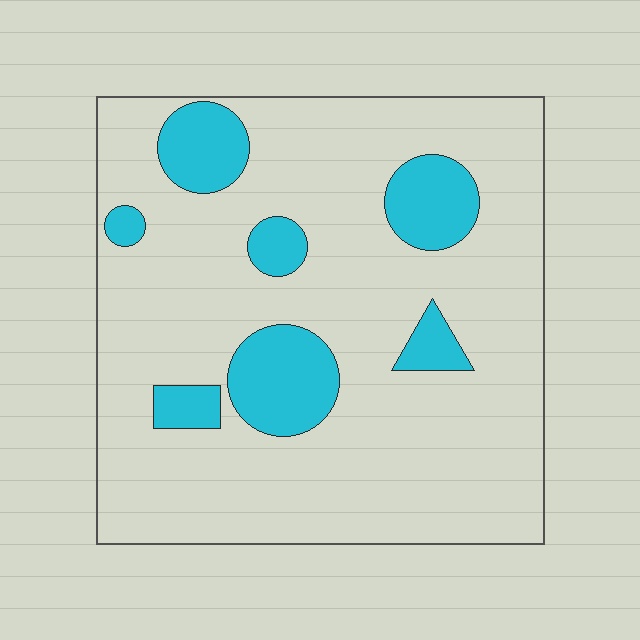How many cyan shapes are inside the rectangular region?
7.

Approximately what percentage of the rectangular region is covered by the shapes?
Approximately 15%.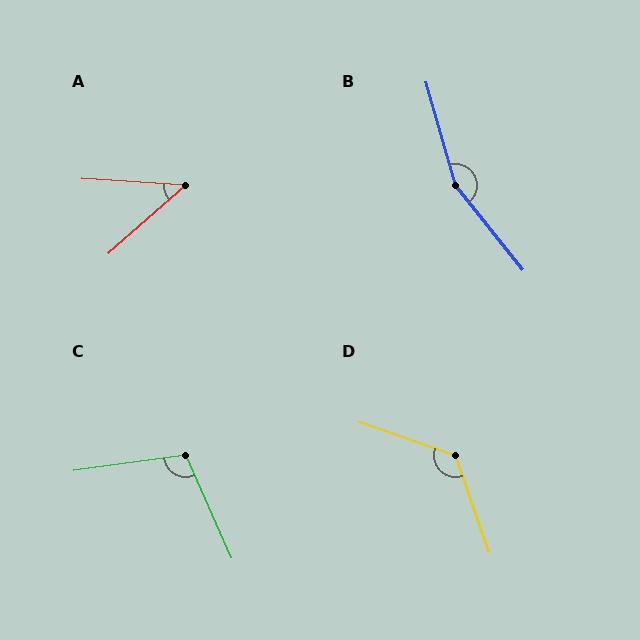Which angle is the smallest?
A, at approximately 45 degrees.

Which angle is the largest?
B, at approximately 157 degrees.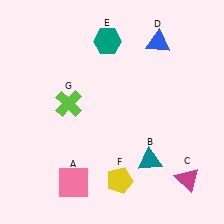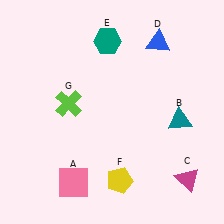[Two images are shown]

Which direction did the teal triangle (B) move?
The teal triangle (B) moved up.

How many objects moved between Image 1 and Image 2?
1 object moved between the two images.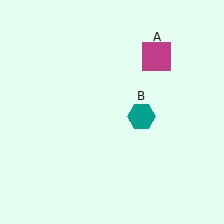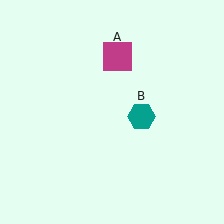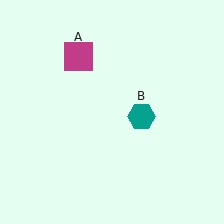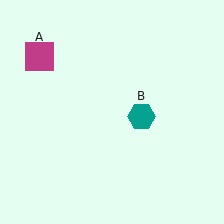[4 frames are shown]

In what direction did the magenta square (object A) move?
The magenta square (object A) moved left.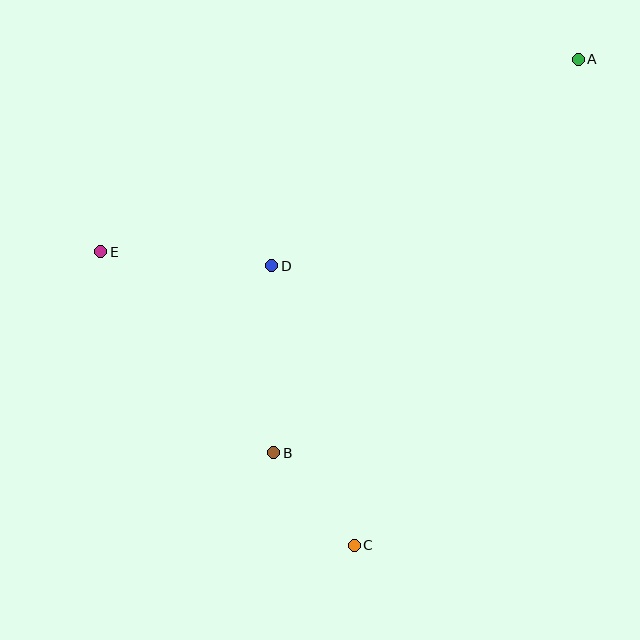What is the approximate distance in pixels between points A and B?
The distance between A and B is approximately 498 pixels.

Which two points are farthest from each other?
Points A and C are farthest from each other.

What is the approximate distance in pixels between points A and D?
The distance between A and D is approximately 370 pixels.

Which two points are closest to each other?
Points B and C are closest to each other.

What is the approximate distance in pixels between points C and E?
The distance between C and E is approximately 388 pixels.